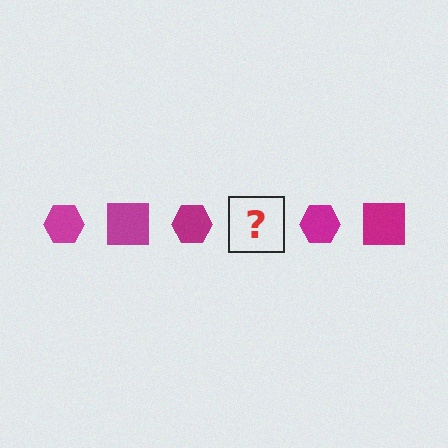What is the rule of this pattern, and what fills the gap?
The rule is that the pattern cycles through hexagon, square shapes in magenta. The gap should be filled with a magenta square.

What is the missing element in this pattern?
The missing element is a magenta square.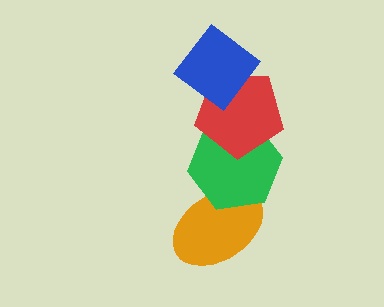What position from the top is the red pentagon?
The red pentagon is 2nd from the top.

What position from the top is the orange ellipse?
The orange ellipse is 4th from the top.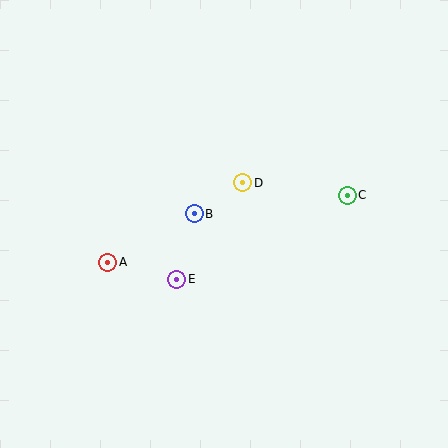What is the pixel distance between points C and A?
The distance between C and A is 249 pixels.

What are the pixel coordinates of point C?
Point C is at (347, 195).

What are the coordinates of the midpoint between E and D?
The midpoint between E and D is at (210, 231).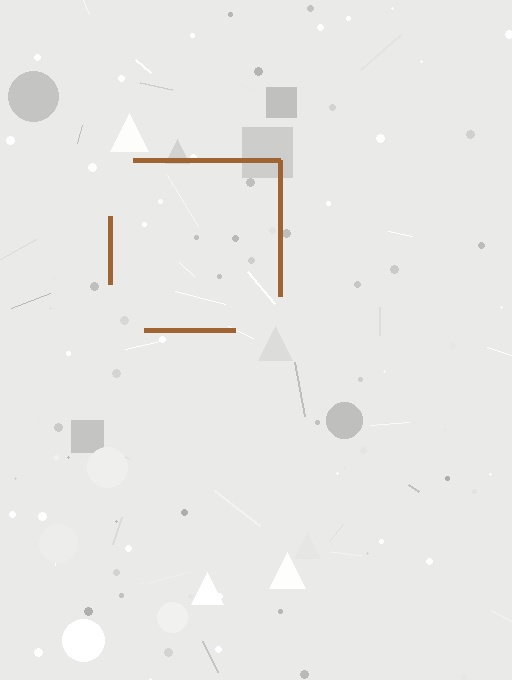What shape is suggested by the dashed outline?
The dashed outline suggests a square.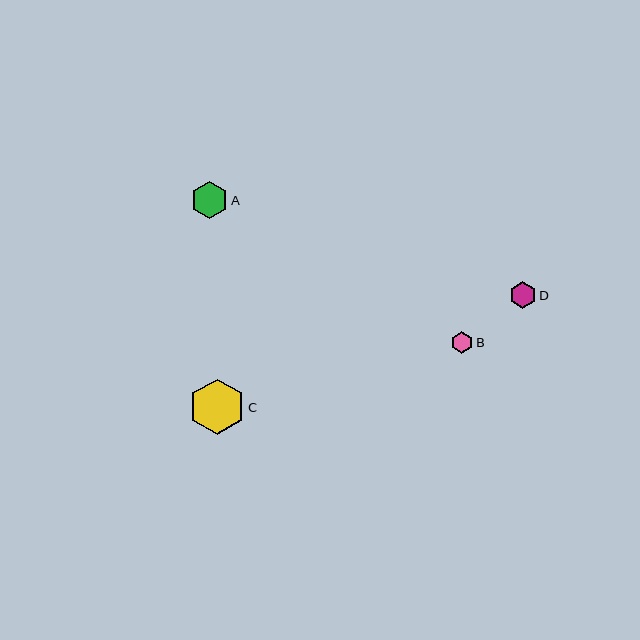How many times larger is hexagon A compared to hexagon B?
Hexagon A is approximately 1.8 times the size of hexagon B.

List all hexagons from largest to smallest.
From largest to smallest: C, A, D, B.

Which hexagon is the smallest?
Hexagon B is the smallest with a size of approximately 21 pixels.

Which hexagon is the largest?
Hexagon C is the largest with a size of approximately 56 pixels.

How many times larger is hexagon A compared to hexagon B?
Hexagon A is approximately 1.8 times the size of hexagon B.